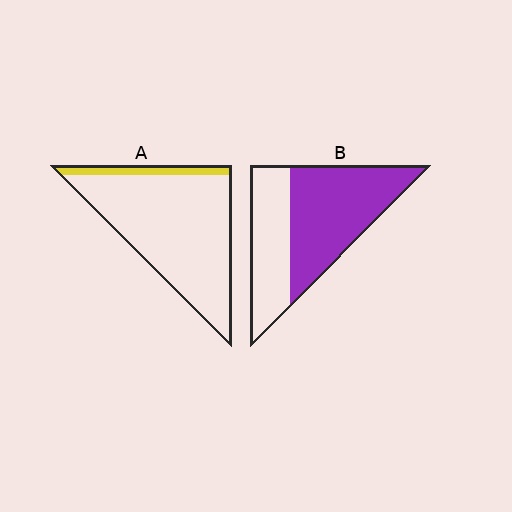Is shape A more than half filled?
No.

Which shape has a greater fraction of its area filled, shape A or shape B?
Shape B.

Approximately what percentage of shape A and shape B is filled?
A is approximately 10% and B is approximately 60%.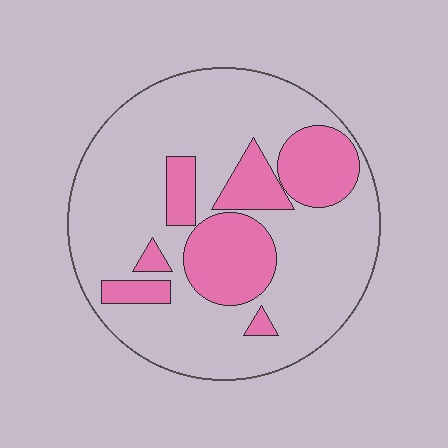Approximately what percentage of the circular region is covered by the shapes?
Approximately 25%.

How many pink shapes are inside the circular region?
7.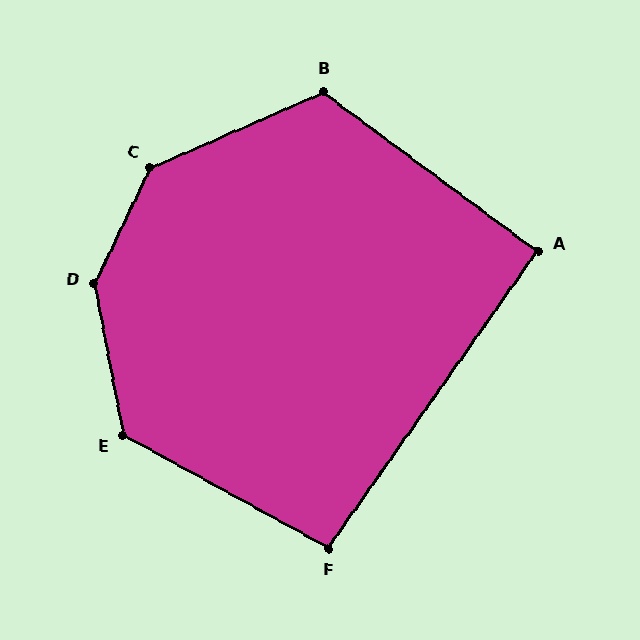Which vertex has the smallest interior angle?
A, at approximately 92 degrees.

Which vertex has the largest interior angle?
D, at approximately 144 degrees.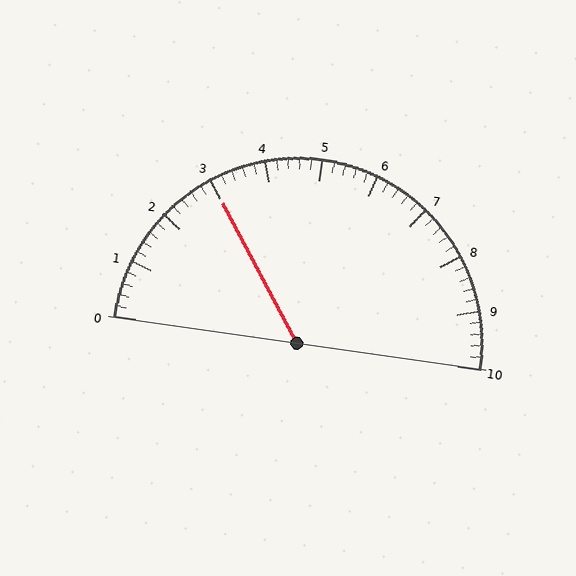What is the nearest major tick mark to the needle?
The nearest major tick mark is 3.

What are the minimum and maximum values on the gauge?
The gauge ranges from 0 to 10.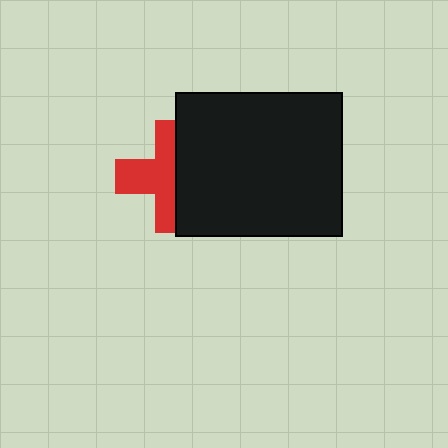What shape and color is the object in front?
The object in front is a black rectangle.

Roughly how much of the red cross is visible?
About half of it is visible (roughly 55%).